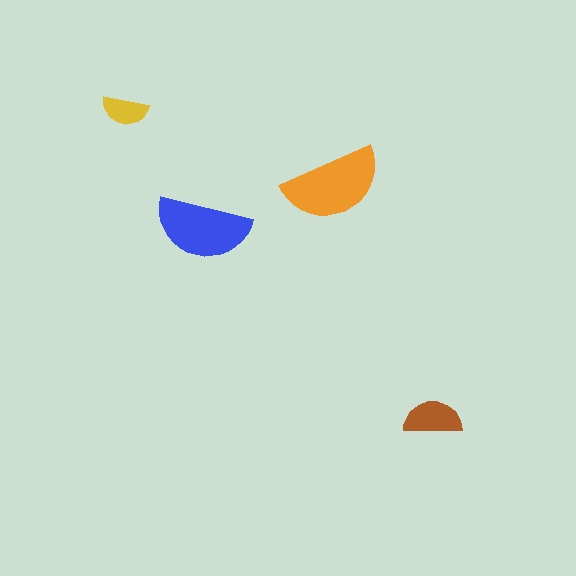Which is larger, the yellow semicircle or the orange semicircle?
The orange one.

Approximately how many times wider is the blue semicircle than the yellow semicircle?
About 2 times wider.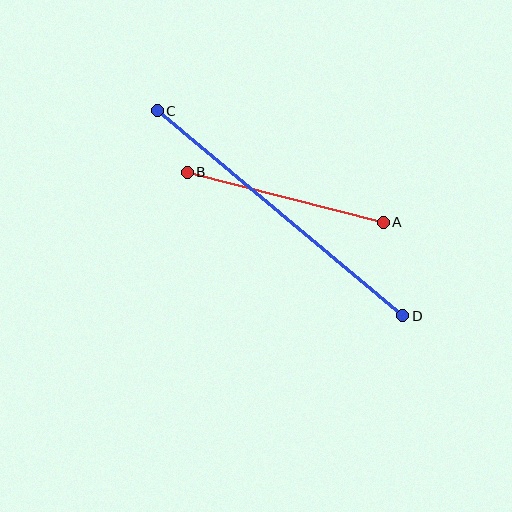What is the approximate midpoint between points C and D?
The midpoint is at approximately (280, 213) pixels.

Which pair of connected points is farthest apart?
Points C and D are farthest apart.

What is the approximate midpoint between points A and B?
The midpoint is at approximately (285, 197) pixels.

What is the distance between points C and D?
The distance is approximately 320 pixels.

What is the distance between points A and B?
The distance is approximately 202 pixels.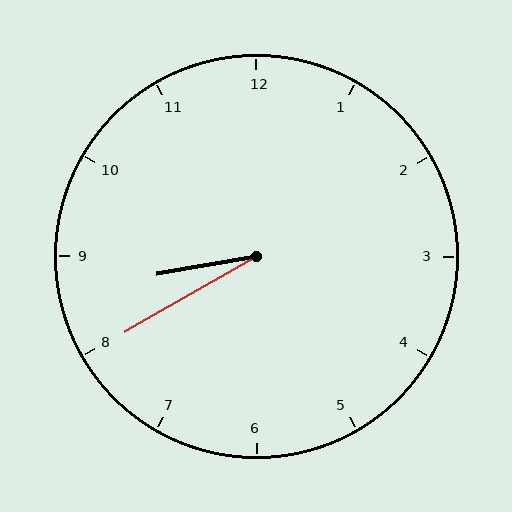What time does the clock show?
8:40.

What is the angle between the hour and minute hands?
Approximately 20 degrees.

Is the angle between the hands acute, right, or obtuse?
It is acute.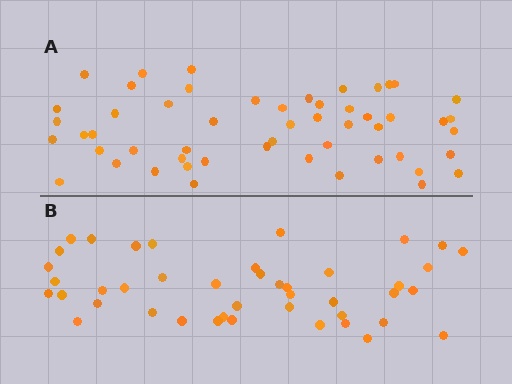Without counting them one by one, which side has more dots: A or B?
Region A (the top region) has more dots.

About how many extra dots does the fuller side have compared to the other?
Region A has roughly 10 or so more dots than region B.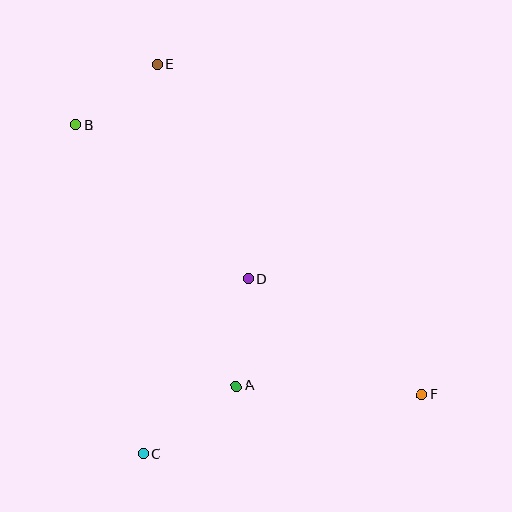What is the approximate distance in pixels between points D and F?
The distance between D and F is approximately 208 pixels.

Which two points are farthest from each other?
Points B and F are farthest from each other.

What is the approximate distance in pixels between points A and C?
The distance between A and C is approximately 115 pixels.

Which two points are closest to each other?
Points B and E are closest to each other.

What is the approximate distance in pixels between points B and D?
The distance between B and D is approximately 231 pixels.